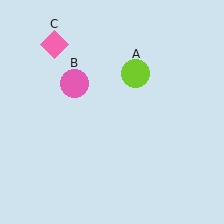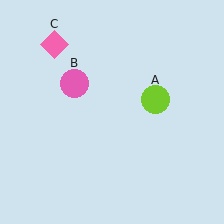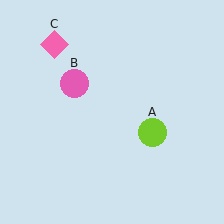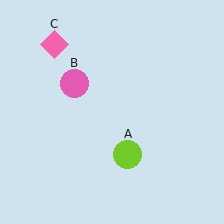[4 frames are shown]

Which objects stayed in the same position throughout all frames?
Pink circle (object B) and pink diamond (object C) remained stationary.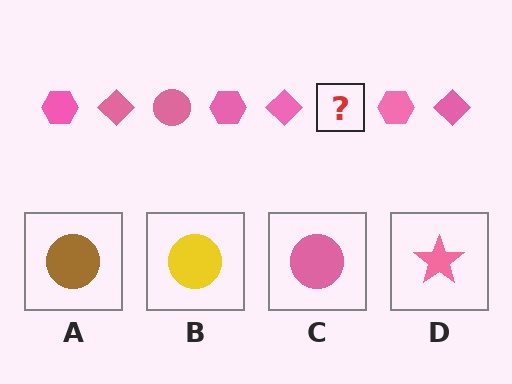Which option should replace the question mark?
Option C.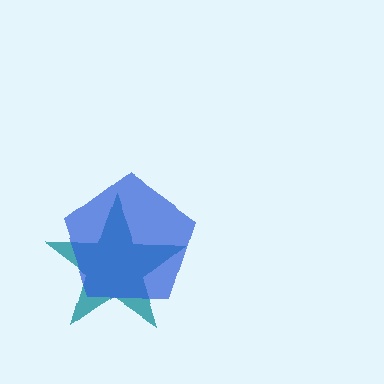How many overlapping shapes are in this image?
There are 2 overlapping shapes in the image.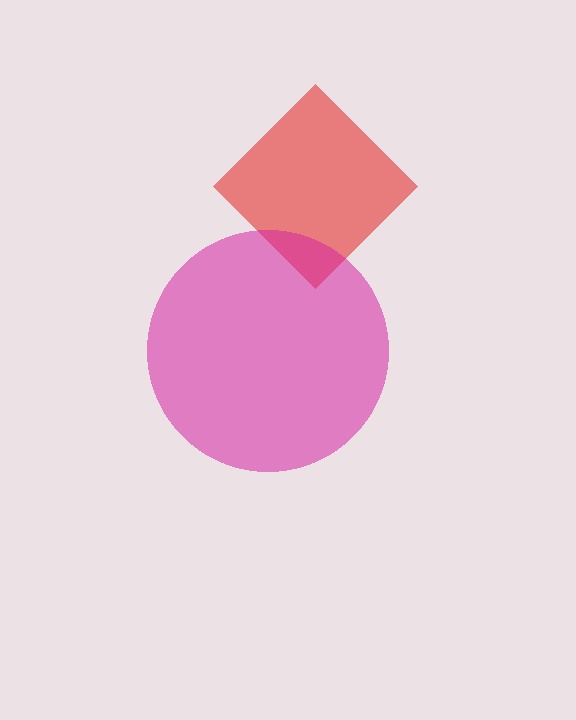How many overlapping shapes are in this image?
There are 2 overlapping shapes in the image.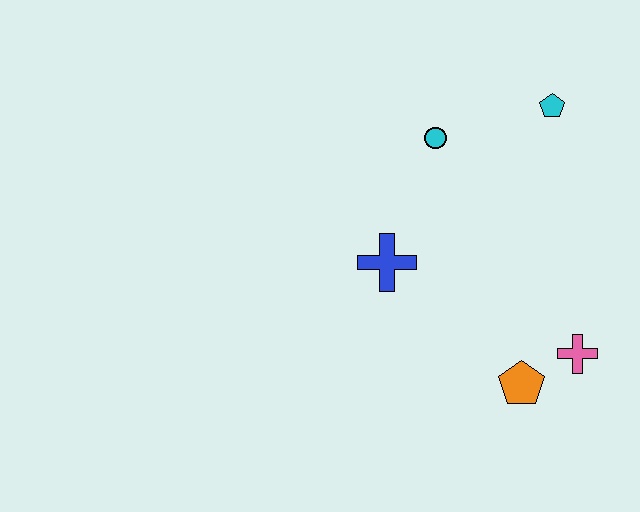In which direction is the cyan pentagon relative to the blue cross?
The cyan pentagon is to the right of the blue cross.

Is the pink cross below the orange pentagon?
No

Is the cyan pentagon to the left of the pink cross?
Yes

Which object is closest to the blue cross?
The cyan circle is closest to the blue cross.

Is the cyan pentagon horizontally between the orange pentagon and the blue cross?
No